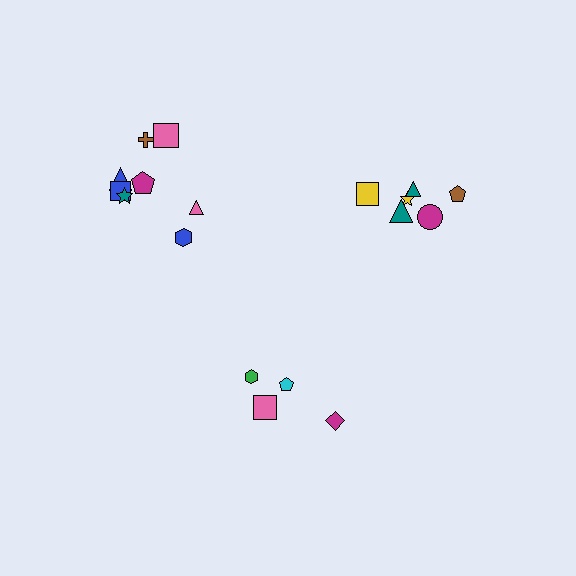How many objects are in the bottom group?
There are 4 objects.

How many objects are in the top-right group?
There are 6 objects.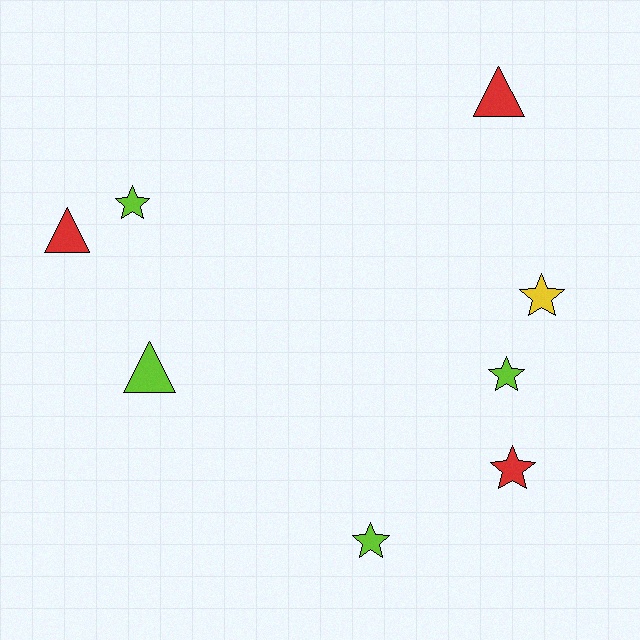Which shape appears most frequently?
Star, with 5 objects.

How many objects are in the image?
There are 8 objects.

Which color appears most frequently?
Lime, with 4 objects.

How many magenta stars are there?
There are no magenta stars.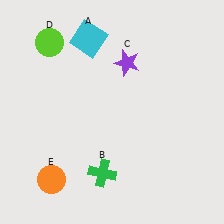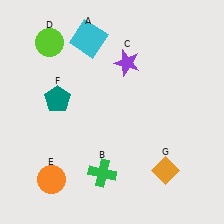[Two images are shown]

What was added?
A teal pentagon (F), an orange diamond (G) were added in Image 2.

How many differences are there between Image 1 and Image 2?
There are 2 differences between the two images.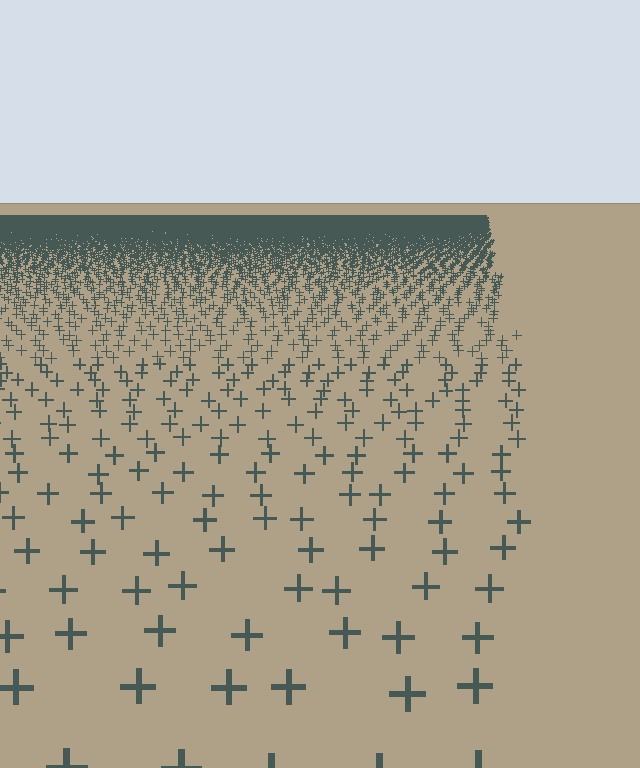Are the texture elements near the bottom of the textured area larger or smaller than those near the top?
Larger. Near the bottom, elements are closer to the viewer and appear at a bigger on-screen size.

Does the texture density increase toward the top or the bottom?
Density increases toward the top.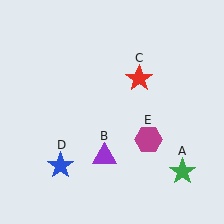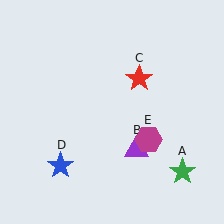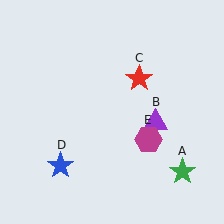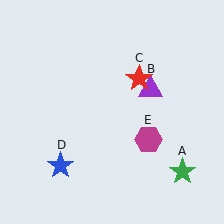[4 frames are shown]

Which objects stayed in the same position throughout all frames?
Green star (object A) and red star (object C) and blue star (object D) and magenta hexagon (object E) remained stationary.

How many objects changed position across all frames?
1 object changed position: purple triangle (object B).